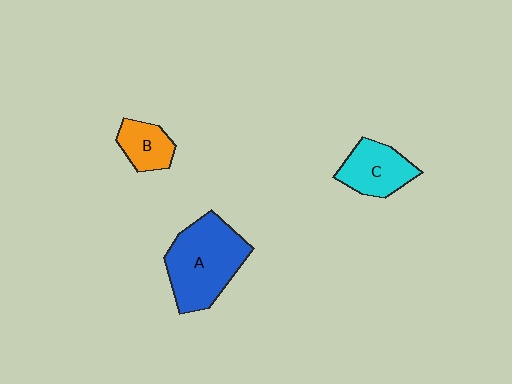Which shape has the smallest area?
Shape B (orange).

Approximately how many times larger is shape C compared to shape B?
Approximately 1.4 times.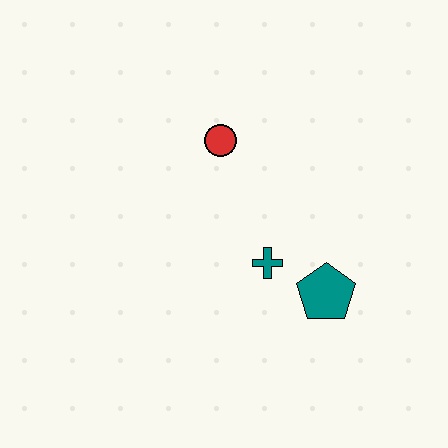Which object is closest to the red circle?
The teal cross is closest to the red circle.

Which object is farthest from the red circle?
The teal pentagon is farthest from the red circle.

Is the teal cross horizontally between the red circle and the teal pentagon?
Yes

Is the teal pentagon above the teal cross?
No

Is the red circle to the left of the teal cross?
Yes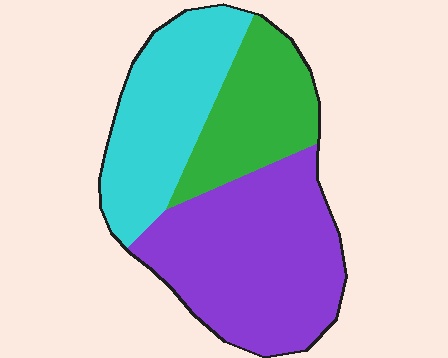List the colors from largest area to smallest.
From largest to smallest: purple, cyan, green.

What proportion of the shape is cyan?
Cyan takes up about one third (1/3) of the shape.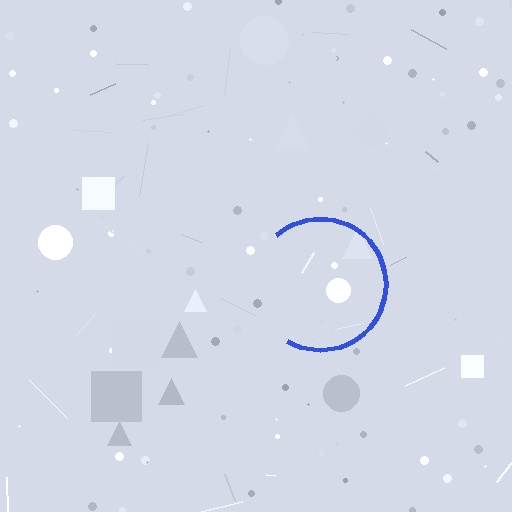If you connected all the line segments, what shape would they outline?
They would outline a circle.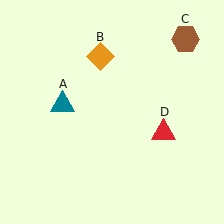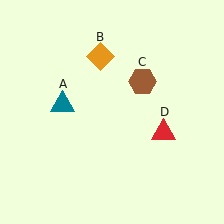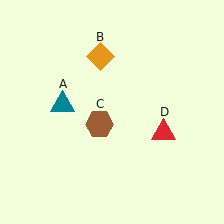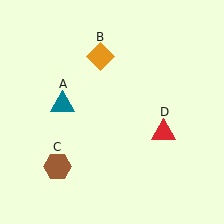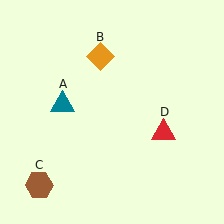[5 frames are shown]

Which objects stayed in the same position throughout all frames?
Teal triangle (object A) and orange diamond (object B) and red triangle (object D) remained stationary.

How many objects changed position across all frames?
1 object changed position: brown hexagon (object C).